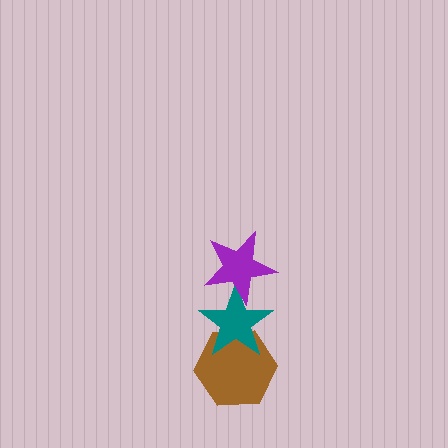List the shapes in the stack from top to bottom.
From top to bottom: the purple star, the teal star, the brown hexagon.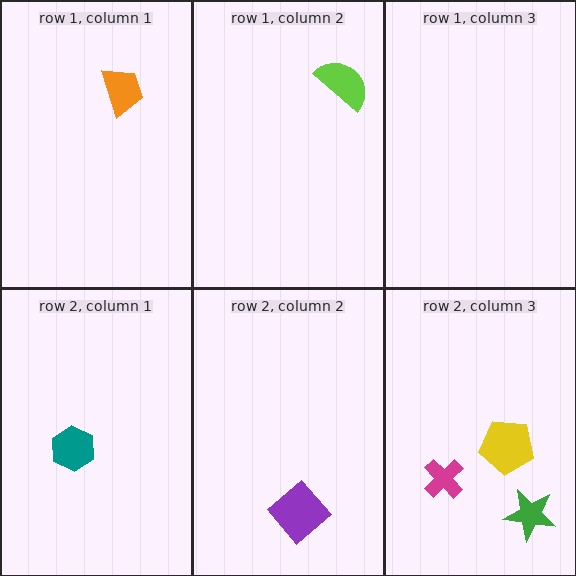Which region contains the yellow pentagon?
The row 2, column 3 region.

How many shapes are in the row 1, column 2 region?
1.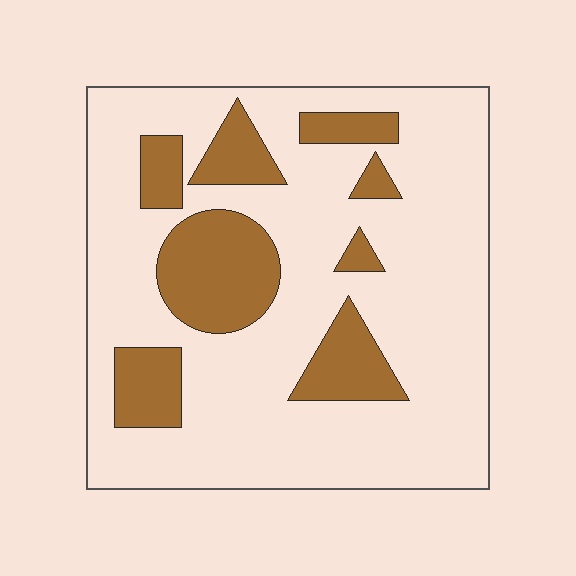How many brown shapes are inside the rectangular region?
8.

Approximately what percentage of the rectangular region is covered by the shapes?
Approximately 25%.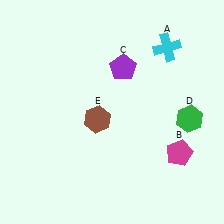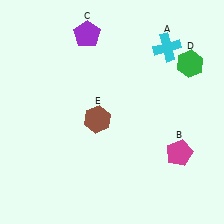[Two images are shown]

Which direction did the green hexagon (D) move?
The green hexagon (D) moved up.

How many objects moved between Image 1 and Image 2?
2 objects moved between the two images.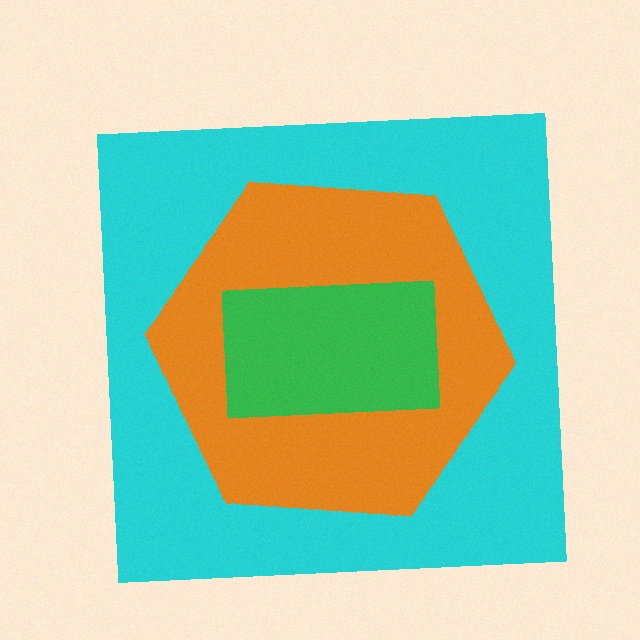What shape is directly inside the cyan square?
The orange hexagon.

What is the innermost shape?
The green rectangle.